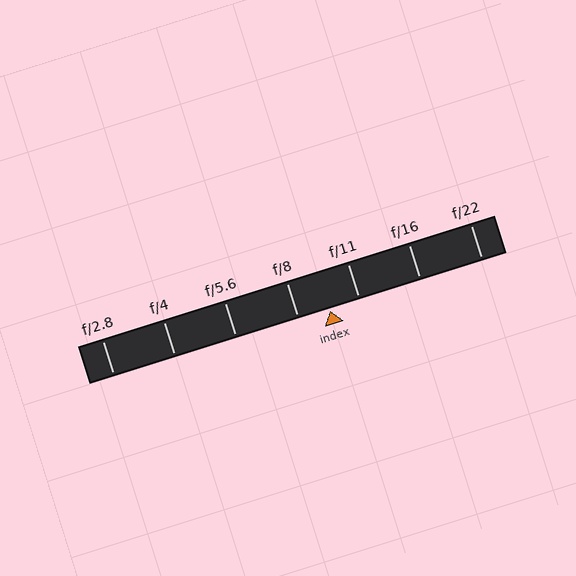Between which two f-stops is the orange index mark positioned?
The index mark is between f/8 and f/11.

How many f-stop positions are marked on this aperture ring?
There are 7 f-stop positions marked.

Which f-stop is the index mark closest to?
The index mark is closest to f/11.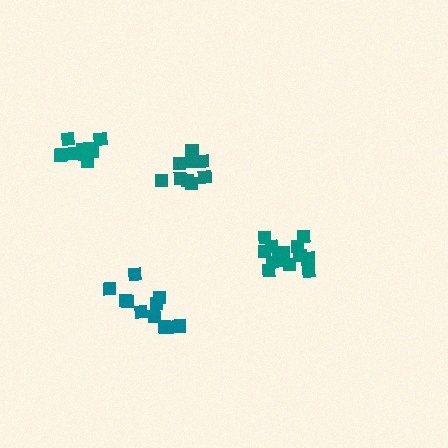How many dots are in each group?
Group 1: 15 dots, Group 2: 11 dots, Group 3: 9 dots, Group 4: 11 dots (46 total).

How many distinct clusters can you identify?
There are 4 distinct clusters.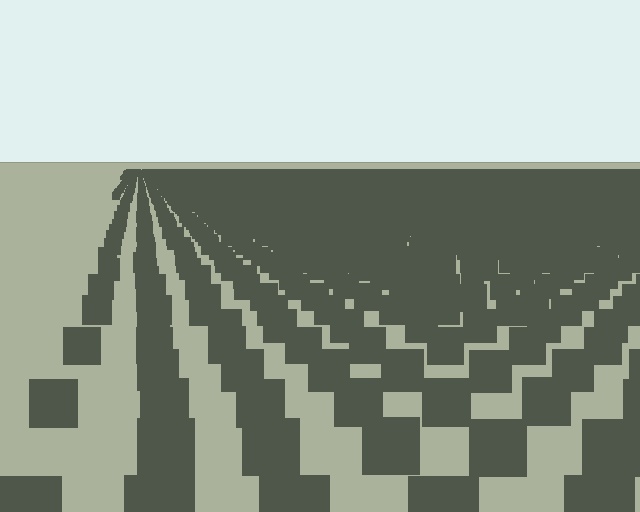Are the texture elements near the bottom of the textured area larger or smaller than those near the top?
Larger. Near the bottom, elements are closer to the viewer and appear at a bigger on-screen size.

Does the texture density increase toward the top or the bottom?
Density increases toward the top.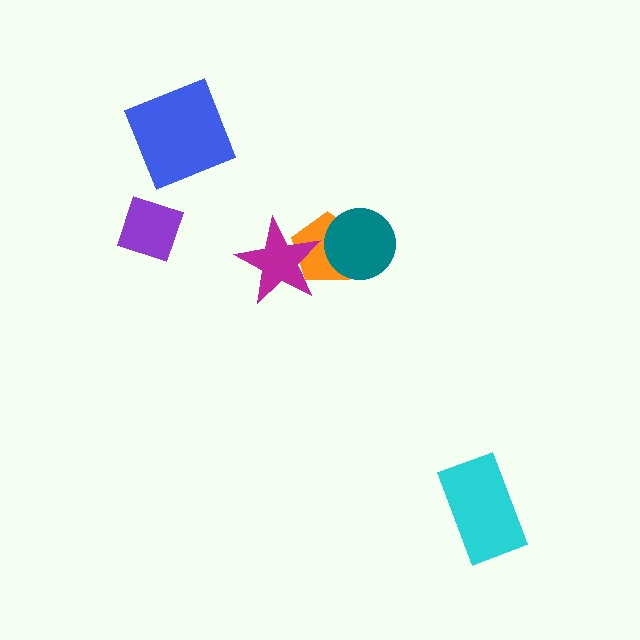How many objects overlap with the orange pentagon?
2 objects overlap with the orange pentagon.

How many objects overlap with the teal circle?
1 object overlaps with the teal circle.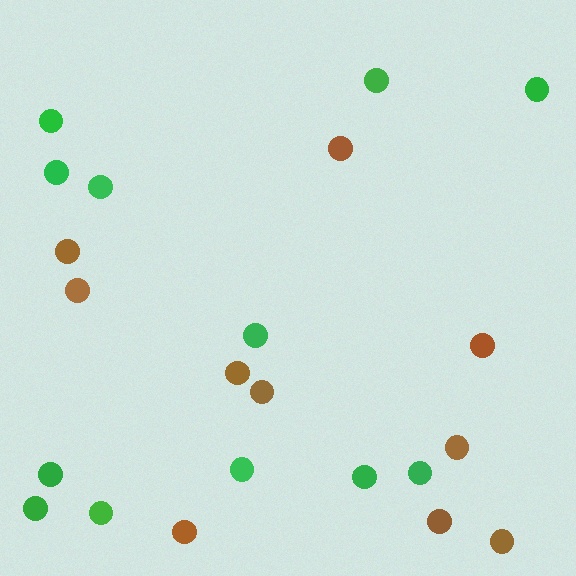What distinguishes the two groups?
There are 2 groups: one group of brown circles (10) and one group of green circles (12).